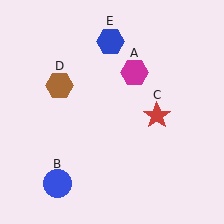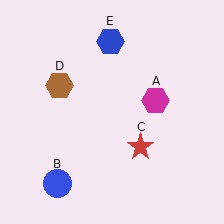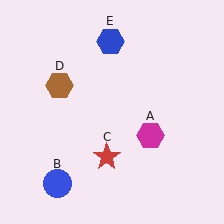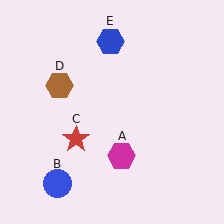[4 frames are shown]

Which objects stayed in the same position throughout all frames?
Blue circle (object B) and brown hexagon (object D) and blue hexagon (object E) remained stationary.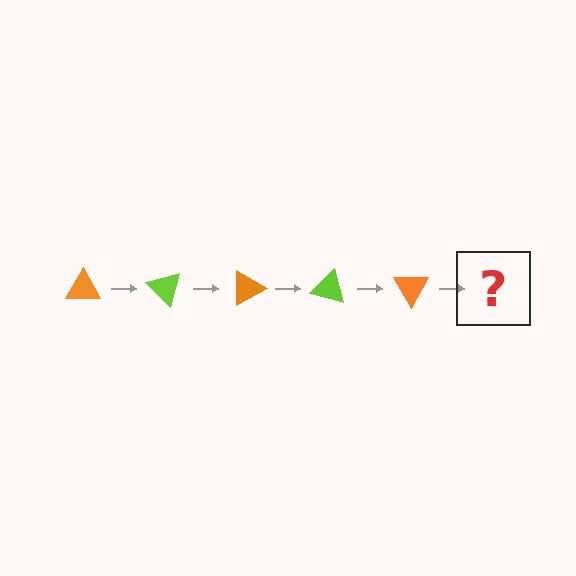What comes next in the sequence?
The next element should be a lime triangle, rotated 225 degrees from the start.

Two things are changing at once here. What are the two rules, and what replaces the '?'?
The two rules are that it rotates 45 degrees each step and the color cycles through orange and lime. The '?' should be a lime triangle, rotated 225 degrees from the start.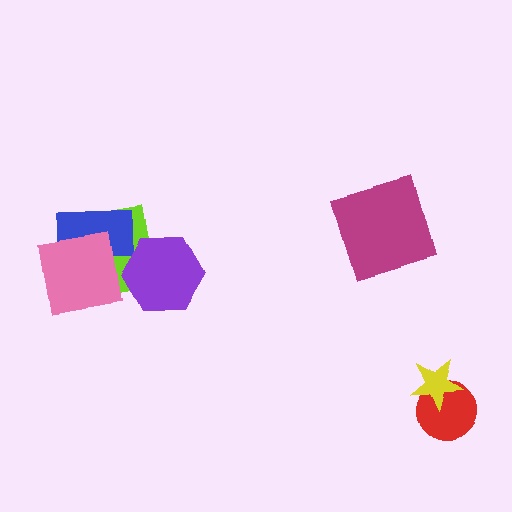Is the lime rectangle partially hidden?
Yes, it is partially covered by another shape.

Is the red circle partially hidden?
Yes, it is partially covered by another shape.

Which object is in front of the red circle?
The yellow star is in front of the red circle.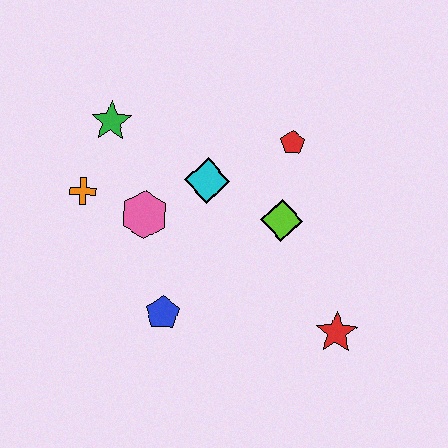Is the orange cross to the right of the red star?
No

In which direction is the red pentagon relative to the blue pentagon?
The red pentagon is above the blue pentagon.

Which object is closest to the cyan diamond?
The pink hexagon is closest to the cyan diamond.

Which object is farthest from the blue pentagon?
The red pentagon is farthest from the blue pentagon.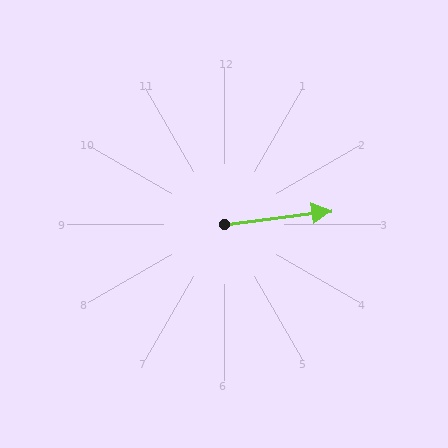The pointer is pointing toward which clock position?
Roughly 3 o'clock.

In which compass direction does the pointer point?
East.